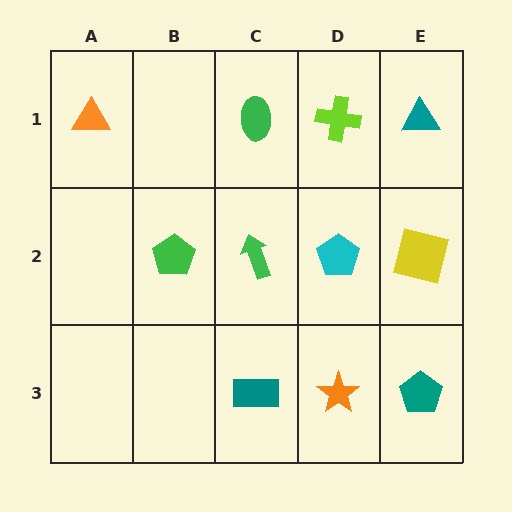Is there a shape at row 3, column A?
No, that cell is empty.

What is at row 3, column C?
A teal rectangle.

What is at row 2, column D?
A cyan pentagon.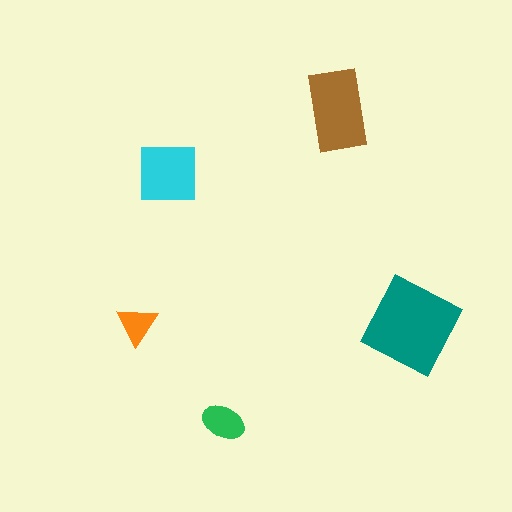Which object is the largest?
The teal diamond.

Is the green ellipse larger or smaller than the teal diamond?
Smaller.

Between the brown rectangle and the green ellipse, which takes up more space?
The brown rectangle.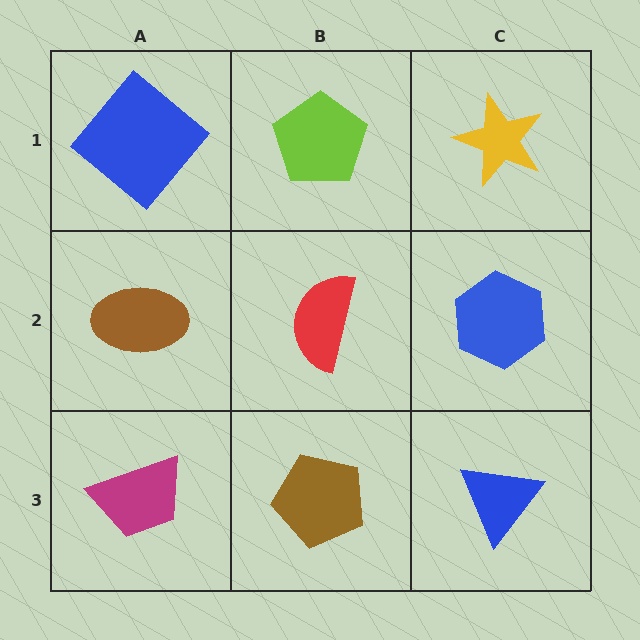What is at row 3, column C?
A blue triangle.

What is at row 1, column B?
A lime pentagon.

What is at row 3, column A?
A magenta trapezoid.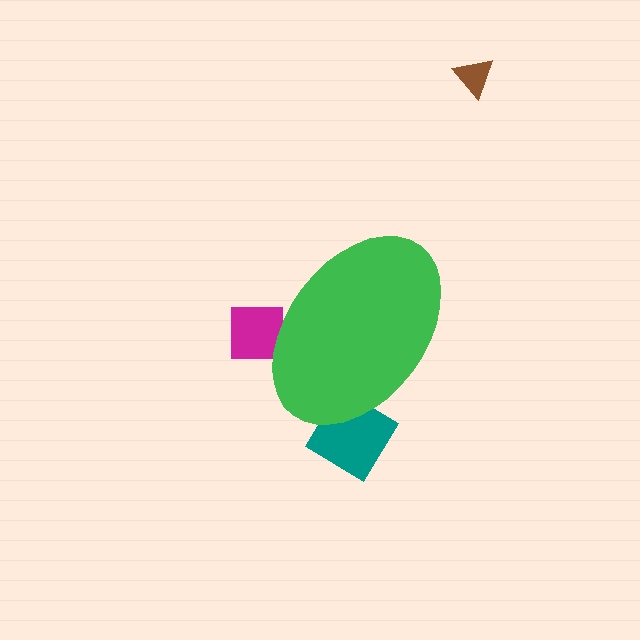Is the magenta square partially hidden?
Yes, the magenta square is partially hidden behind the green ellipse.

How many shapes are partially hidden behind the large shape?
2 shapes are partially hidden.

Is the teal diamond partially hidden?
Yes, the teal diamond is partially hidden behind the green ellipse.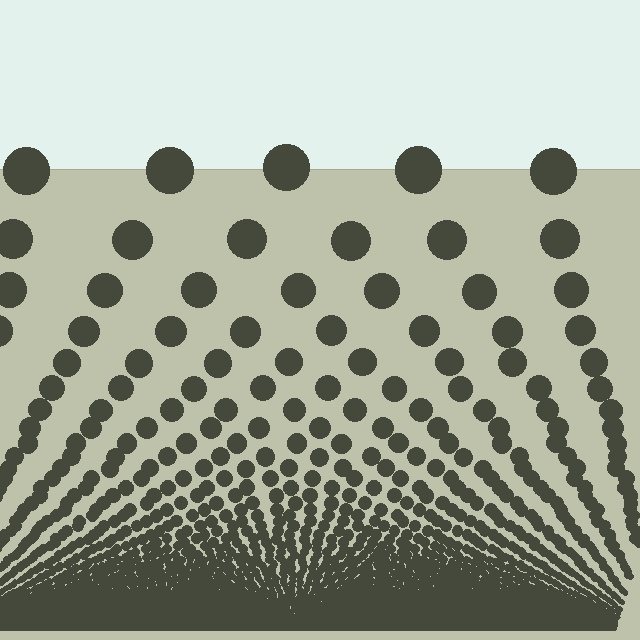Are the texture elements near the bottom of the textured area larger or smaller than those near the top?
Smaller. The gradient is inverted — elements near the bottom are smaller and denser.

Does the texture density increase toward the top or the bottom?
Density increases toward the bottom.